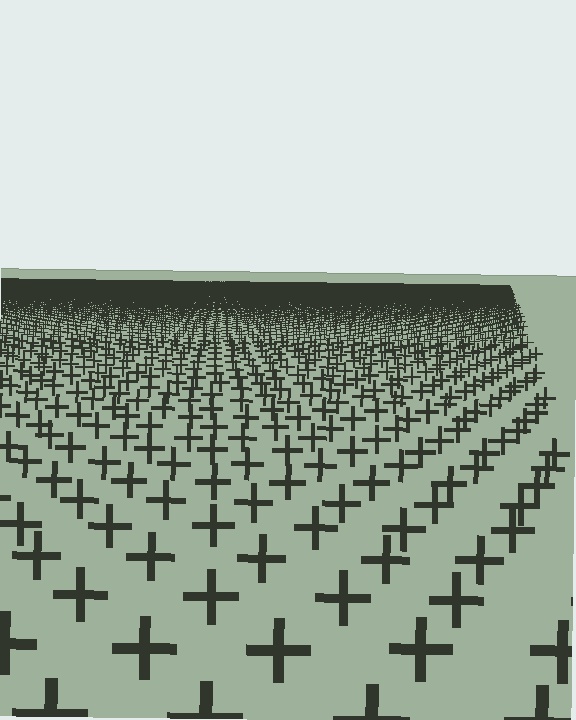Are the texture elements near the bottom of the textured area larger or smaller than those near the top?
Larger. Near the bottom, elements are closer to the viewer and appear at a bigger on-screen size.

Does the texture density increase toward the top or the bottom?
Density increases toward the top.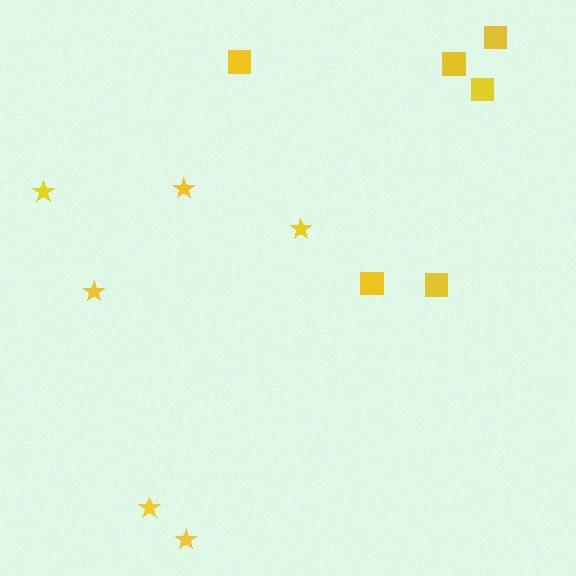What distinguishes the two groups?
There are 2 groups: one group of squares (6) and one group of stars (6).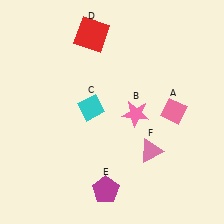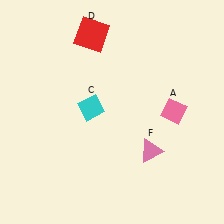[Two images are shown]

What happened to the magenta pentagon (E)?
The magenta pentagon (E) was removed in Image 2. It was in the bottom-left area of Image 1.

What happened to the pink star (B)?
The pink star (B) was removed in Image 2. It was in the bottom-right area of Image 1.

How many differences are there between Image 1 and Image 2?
There are 2 differences between the two images.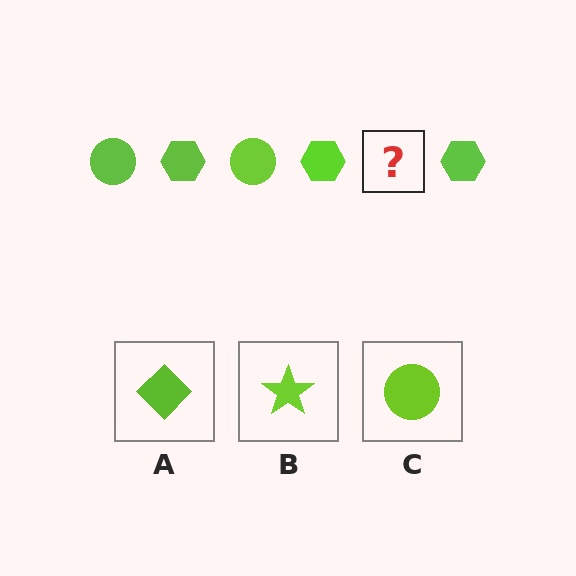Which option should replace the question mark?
Option C.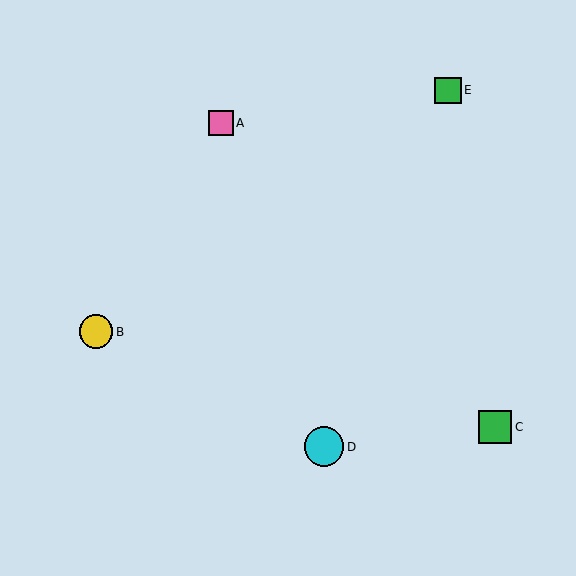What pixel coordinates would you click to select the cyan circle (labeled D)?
Click at (324, 447) to select the cyan circle D.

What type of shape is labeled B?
Shape B is a yellow circle.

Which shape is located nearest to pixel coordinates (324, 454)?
The cyan circle (labeled D) at (324, 447) is nearest to that location.